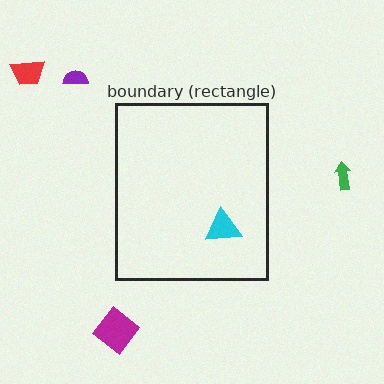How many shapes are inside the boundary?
1 inside, 4 outside.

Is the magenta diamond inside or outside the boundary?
Outside.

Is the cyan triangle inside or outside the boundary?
Inside.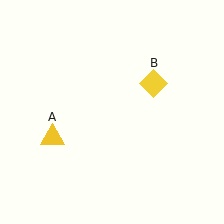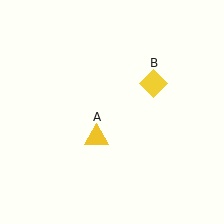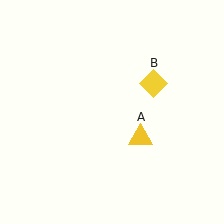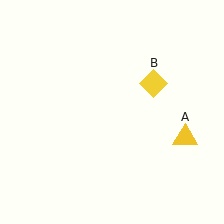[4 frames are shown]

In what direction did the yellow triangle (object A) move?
The yellow triangle (object A) moved right.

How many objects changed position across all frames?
1 object changed position: yellow triangle (object A).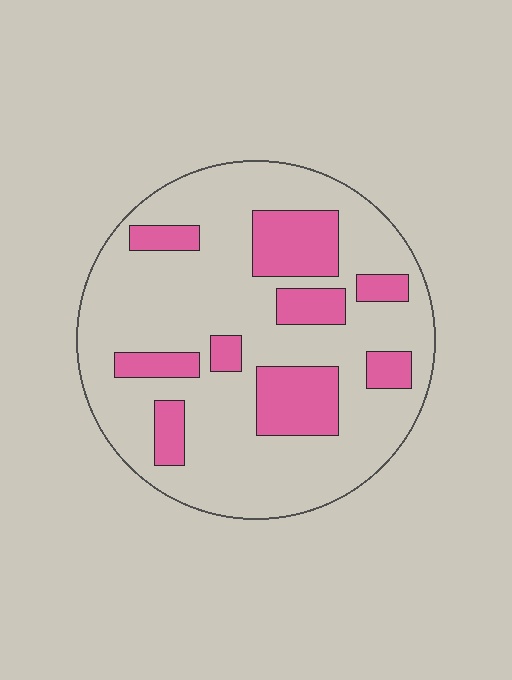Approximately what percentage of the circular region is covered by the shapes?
Approximately 25%.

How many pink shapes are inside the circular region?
9.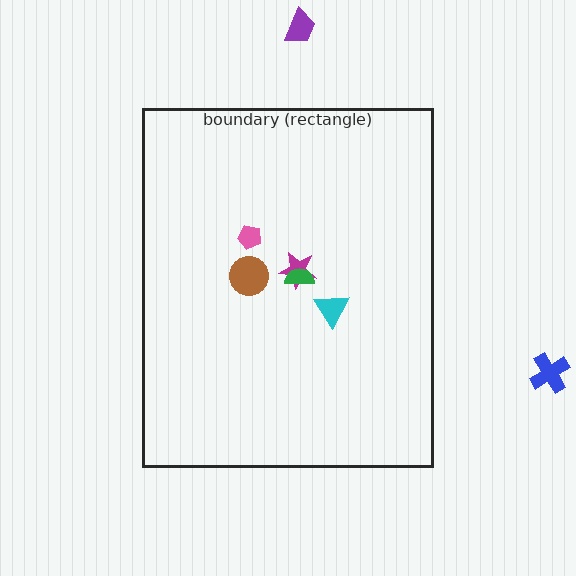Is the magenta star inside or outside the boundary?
Inside.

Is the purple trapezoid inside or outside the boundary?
Outside.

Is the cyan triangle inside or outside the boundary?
Inside.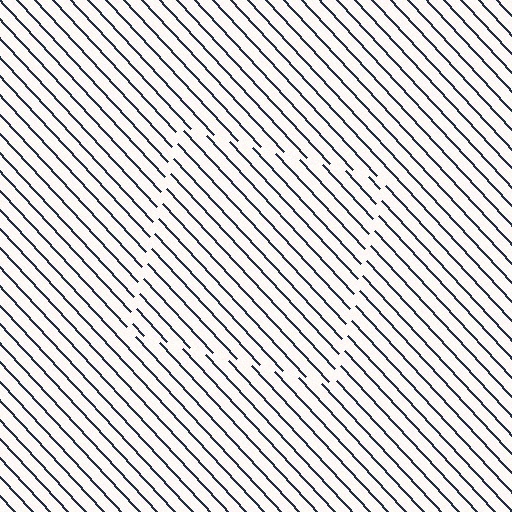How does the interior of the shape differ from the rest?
The interior of the shape contains the same grating, shifted by half a period — the contour is defined by the phase discontinuity where line-ends from the inner and outer gratings abut.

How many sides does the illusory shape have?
4 sides — the line-ends trace a square.